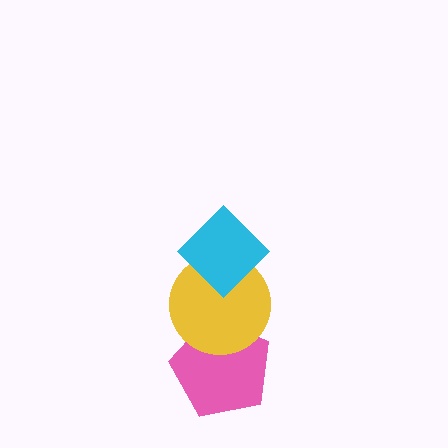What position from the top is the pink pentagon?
The pink pentagon is 3rd from the top.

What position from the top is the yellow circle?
The yellow circle is 2nd from the top.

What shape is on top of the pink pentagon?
The yellow circle is on top of the pink pentagon.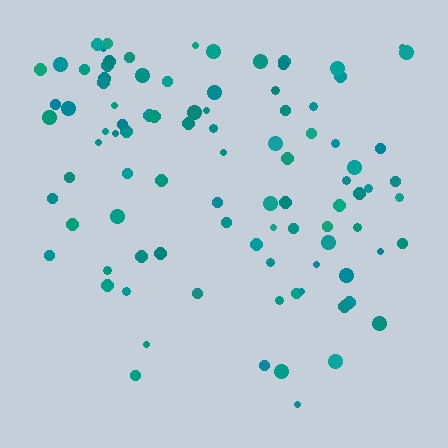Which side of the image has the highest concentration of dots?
The top.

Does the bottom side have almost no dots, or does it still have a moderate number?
Still a moderate number, just noticeably fewer than the top.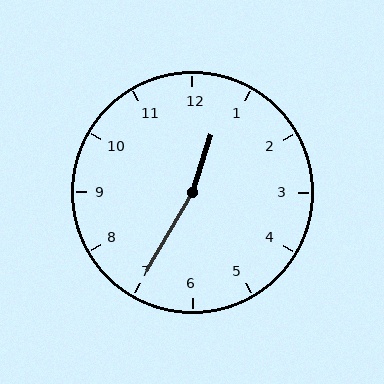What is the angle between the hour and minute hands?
Approximately 168 degrees.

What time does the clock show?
12:35.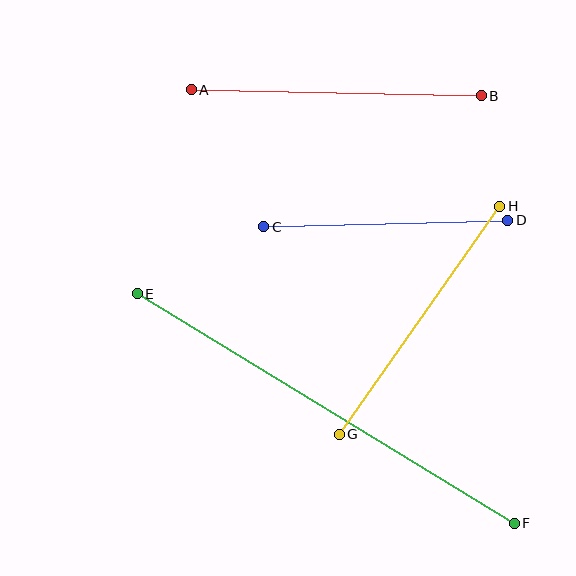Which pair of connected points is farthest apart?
Points E and F are farthest apart.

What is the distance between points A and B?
The distance is approximately 290 pixels.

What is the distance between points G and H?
The distance is approximately 279 pixels.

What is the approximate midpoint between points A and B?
The midpoint is at approximately (336, 93) pixels.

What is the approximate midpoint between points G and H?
The midpoint is at approximately (420, 320) pixels.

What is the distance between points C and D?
The distance is approximately 244 pixels.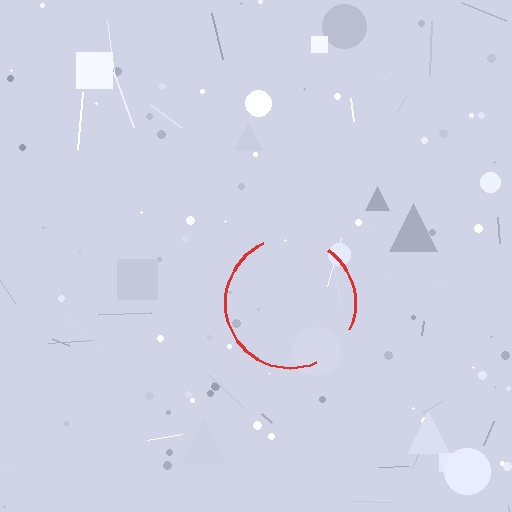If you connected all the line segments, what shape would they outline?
They would outline a circle.